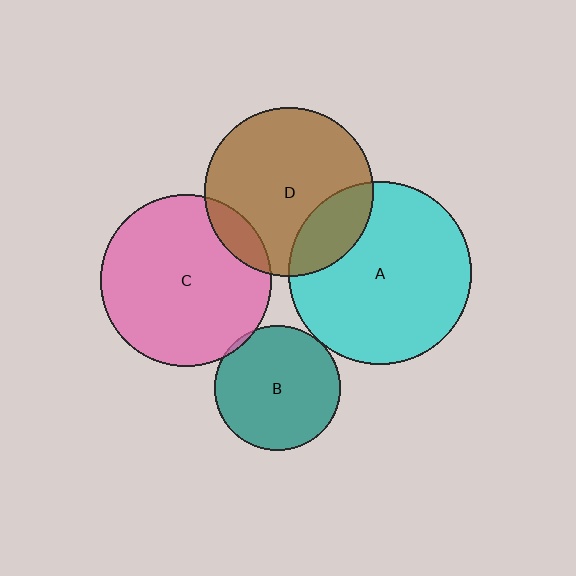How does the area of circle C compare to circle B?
Approximately 1.9 times.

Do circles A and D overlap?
Yes.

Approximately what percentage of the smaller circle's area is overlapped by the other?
Approximately 20%.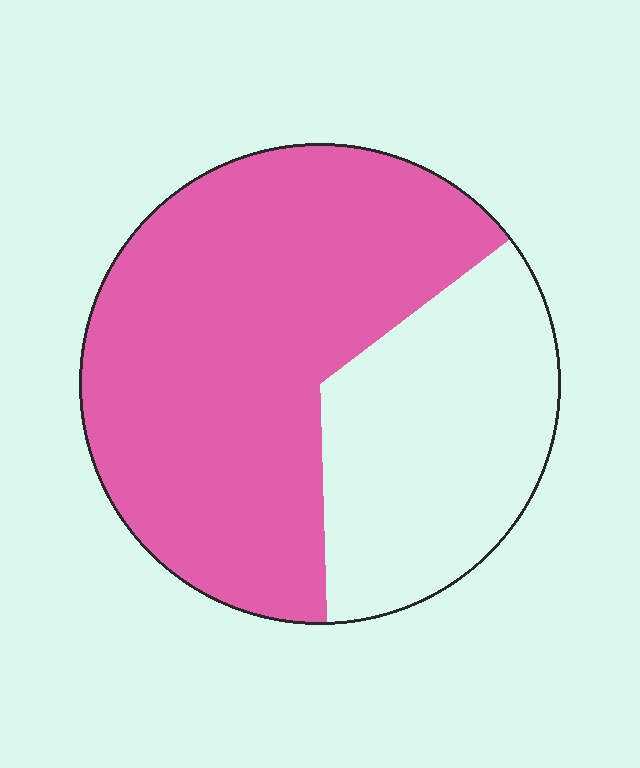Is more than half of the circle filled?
Yes.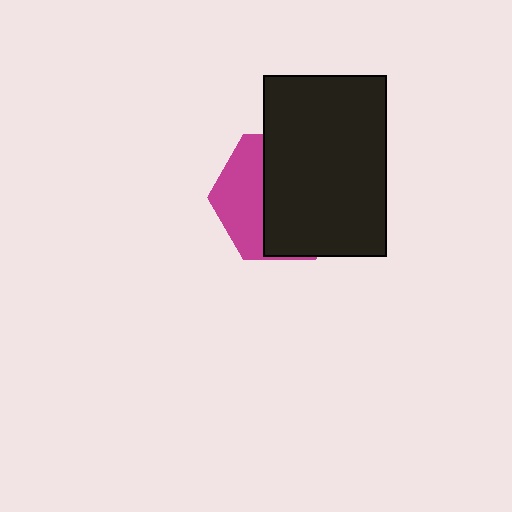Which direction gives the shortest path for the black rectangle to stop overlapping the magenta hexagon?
Moving right gives the shortest separation.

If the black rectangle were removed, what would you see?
You would see the complete magenta hexagon.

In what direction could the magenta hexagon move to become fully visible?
The magenta hexagon could move left. That would shift it out from behind the black rectangle entirely.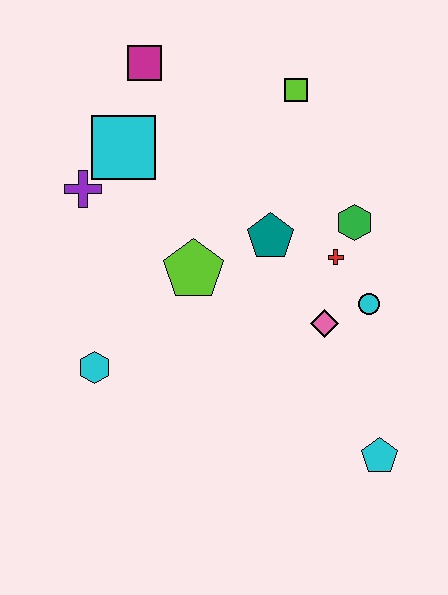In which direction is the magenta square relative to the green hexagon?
The magenta square is to the left of the green hexagon.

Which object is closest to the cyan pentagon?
The pink diamond is closest to the cyan pentagon.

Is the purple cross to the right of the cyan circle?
No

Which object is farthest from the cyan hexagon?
The lime square is farthest from the cyan hexagon.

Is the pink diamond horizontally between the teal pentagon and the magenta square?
No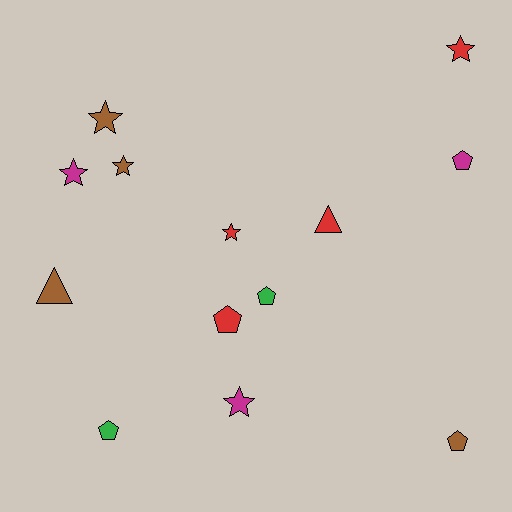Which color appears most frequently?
Brown, with 4 objects.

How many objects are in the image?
There are 13 objects.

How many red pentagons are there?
There is 1 red pentagon.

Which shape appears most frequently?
Star, with 6 objects.